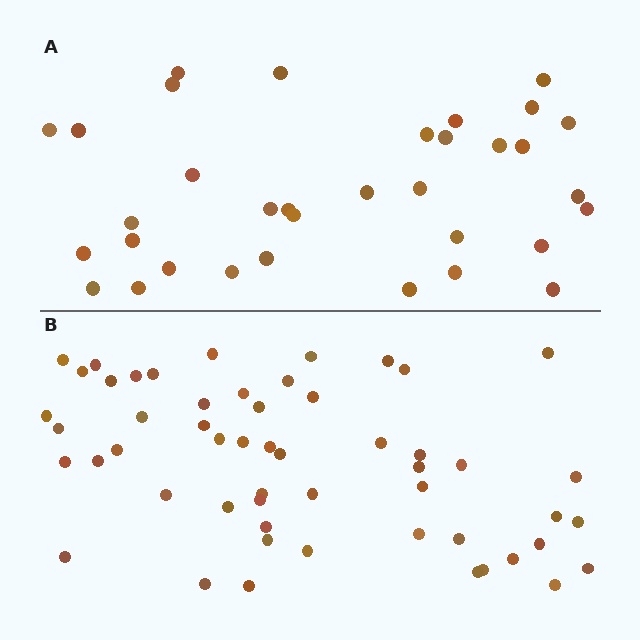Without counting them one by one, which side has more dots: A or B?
Region B (the bottom region) has more dots.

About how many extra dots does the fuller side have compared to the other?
Region B has approximately 20 more dots than region A.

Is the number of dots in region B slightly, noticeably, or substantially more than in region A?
Region B has substantially more. The ratio is roughly 1.6 to 1.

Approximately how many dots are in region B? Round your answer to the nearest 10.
About 50 dots. (The exact count is 54, which rounds to 50.)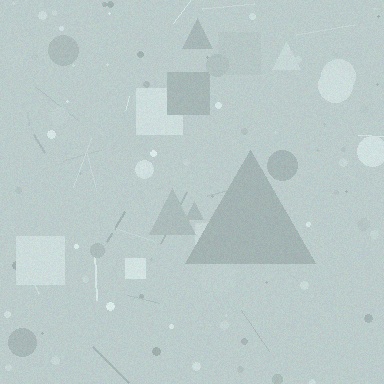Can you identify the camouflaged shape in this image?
The camouflaged shape is a triangle.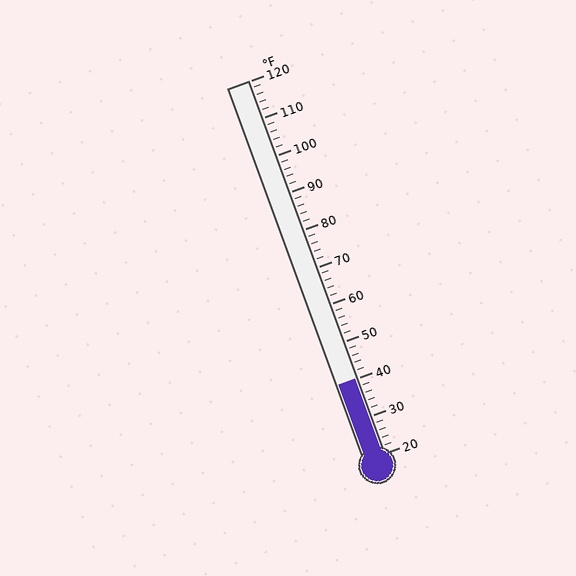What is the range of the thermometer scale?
The thermometer scale ranges from 20°F to 120°F.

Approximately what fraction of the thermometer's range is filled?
The thermometer is filled to approximately 20% of its range.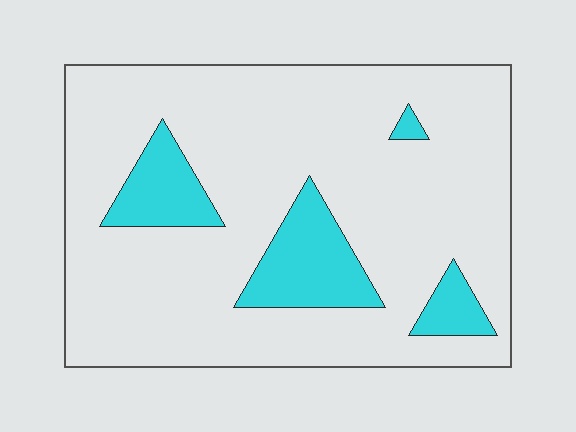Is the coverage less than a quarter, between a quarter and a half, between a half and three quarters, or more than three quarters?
Less than a quarter.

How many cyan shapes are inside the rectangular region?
4.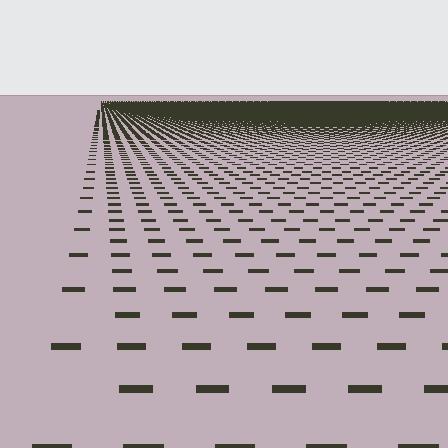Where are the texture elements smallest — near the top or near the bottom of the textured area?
Near the top.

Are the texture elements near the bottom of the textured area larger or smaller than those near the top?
Larger. Near the bottom, elements are closer to the viewer and appear at a bigger on-screen size.